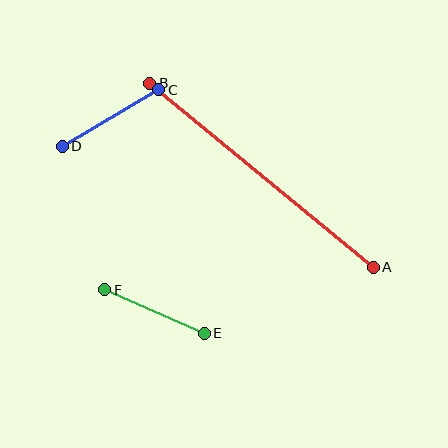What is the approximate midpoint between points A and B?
The midpoint is at approximately (261, 175) pixels.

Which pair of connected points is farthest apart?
Points A and B are farthest apart.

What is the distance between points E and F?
The distance is approximately 109 pixels.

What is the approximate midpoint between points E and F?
The midpoint is at approximately (155, 311) pixels.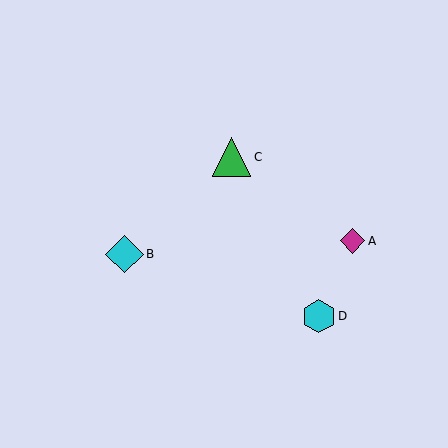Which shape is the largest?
The green triangle (labeled C) is the largest.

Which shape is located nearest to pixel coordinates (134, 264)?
The cyan diamond (labeled B) at (124, 254) is nearest to that location.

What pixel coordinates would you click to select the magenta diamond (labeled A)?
Click at (352, 241) to select the magenta diamond A.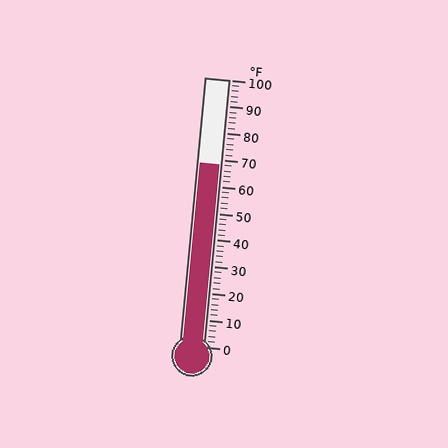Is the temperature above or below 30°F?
The temperature is above 30°F.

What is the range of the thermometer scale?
The thermometer scale ranges from 0°F to 100°F.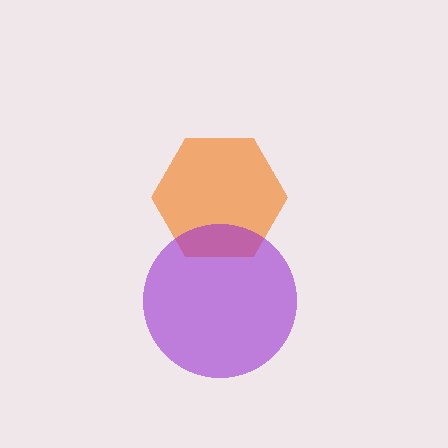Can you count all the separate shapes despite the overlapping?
Yes, there are 2 separate shapes.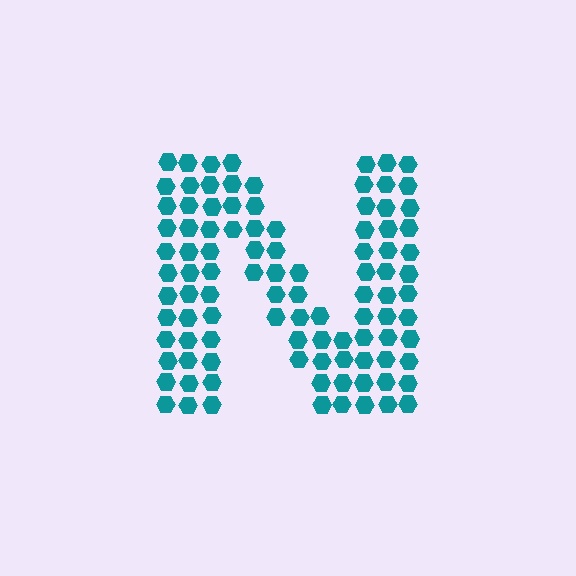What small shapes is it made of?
It is made of small hexagons.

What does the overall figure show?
The overall figure shows the letter N.